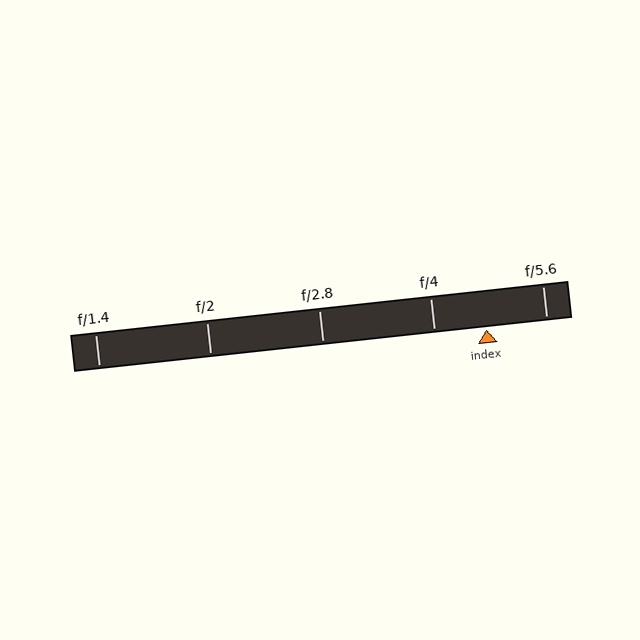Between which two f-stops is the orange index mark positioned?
The index mark is between f/4 and f/5.6.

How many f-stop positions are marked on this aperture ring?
There are 5 f-stop positions marked.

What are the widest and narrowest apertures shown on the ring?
The widest aperture shown is f/1.4 and the narrowest is f/5.6.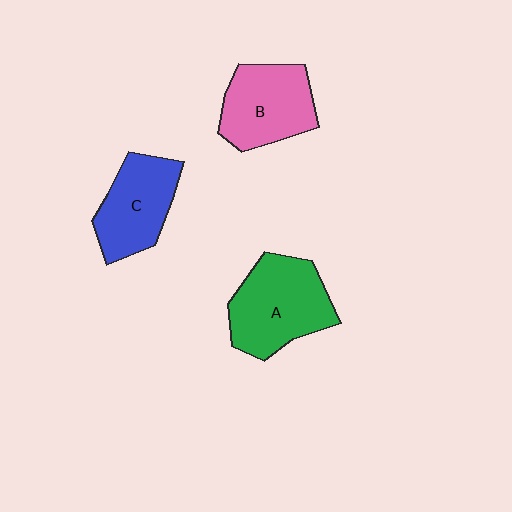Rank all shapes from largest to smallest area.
From largest to smallest: A (green), B (pink), C (blue).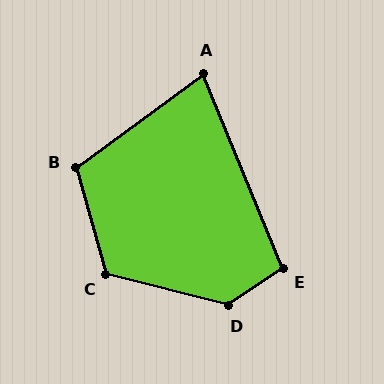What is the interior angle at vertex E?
Approximately 102 degrees (obtuse).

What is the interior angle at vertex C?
Approximately 120 degrees (obtuse).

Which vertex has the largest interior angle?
D, at approximately 132 degrees.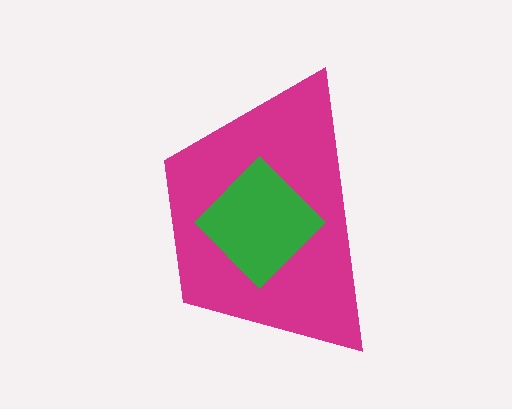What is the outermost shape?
The magenta trapezoid.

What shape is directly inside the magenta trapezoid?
The green diamond.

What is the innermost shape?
The green diamond.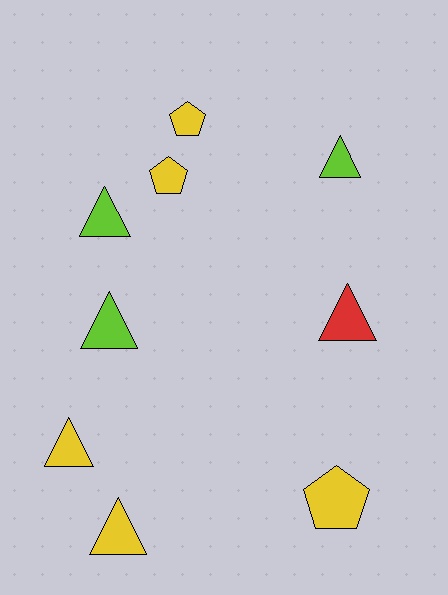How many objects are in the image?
There are 9 objects.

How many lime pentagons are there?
There are no lime pentagons.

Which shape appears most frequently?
Triangle, with 6 objects.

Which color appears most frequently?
Yellow, with 5 objects.